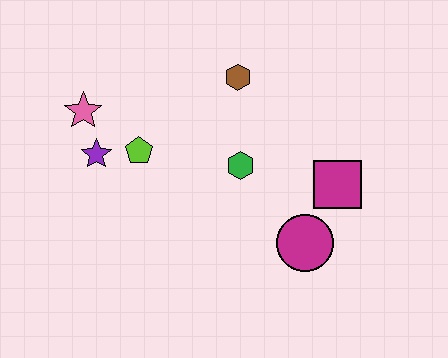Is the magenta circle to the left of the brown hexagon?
No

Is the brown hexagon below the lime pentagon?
No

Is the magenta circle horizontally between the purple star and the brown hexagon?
No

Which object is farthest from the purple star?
The magenta square is farthest from the purple star.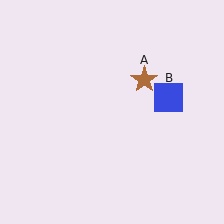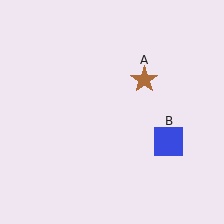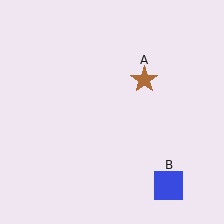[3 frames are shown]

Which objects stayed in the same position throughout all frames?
Brown star (object A) remained stationary.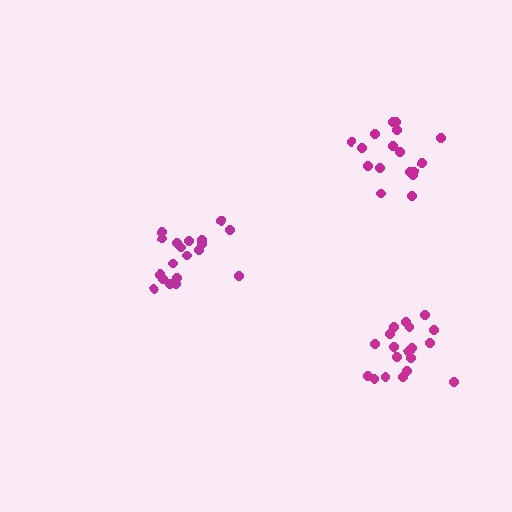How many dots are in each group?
Group 1: 17 dots, Group 2: 19 dots, Group 3: 19 dots (55 total).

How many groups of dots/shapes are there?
There are 3 groups.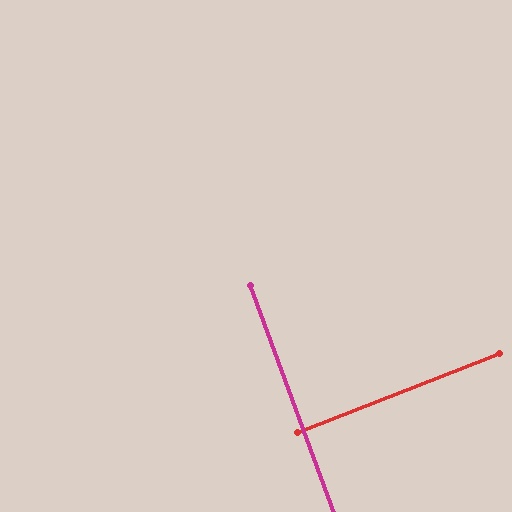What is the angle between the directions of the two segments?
Approximately 89 degrees.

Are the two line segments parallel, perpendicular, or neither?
Perpendicular — they meet at approximately 89°.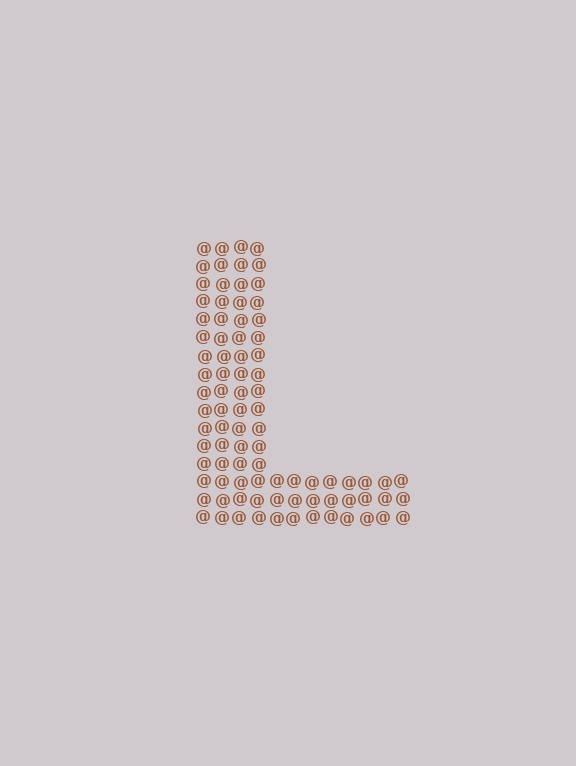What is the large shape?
The large shape is the letter L.